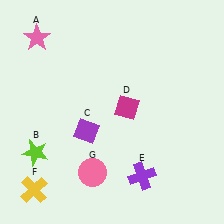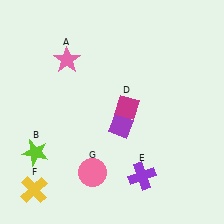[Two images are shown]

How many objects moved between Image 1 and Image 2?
2 objects moved between the two images.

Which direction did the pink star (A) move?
The pink star (A) moved right.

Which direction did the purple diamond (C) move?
The purple diamond (C) moved right.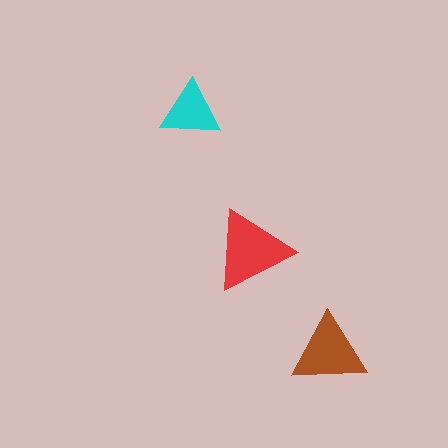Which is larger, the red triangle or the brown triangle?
The red one.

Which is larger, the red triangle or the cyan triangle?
The red one.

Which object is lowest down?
The brown triangle is bottommost.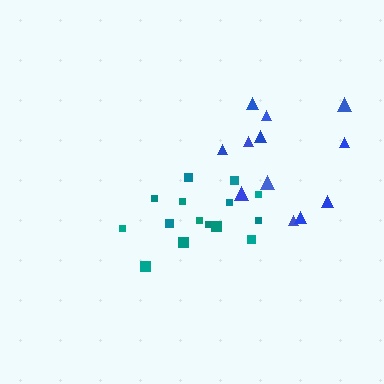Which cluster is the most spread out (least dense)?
Blue.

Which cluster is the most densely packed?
Teal.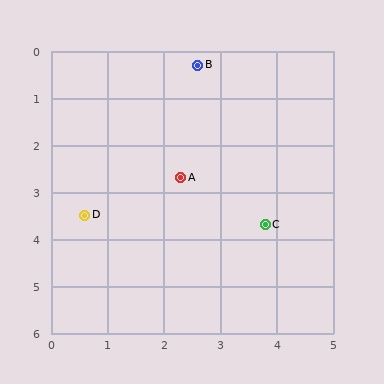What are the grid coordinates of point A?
Point A is at approximately (2.3, 2.7).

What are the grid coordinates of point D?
Point D is at approximately (0.6, 3.5).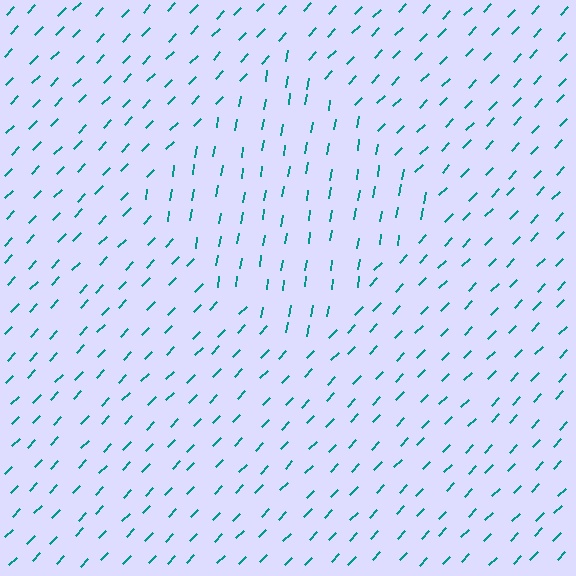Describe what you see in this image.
The image is filled with small teal line segments. A diamond region in the image has lines oriented differently from the surrounding lines, creating a visible texture boundary.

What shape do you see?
I see a diamond.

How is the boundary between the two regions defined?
The boundary is defined purely by a change in line orientation (approximately 35 degrees difference). All lines are the same color and thickness.